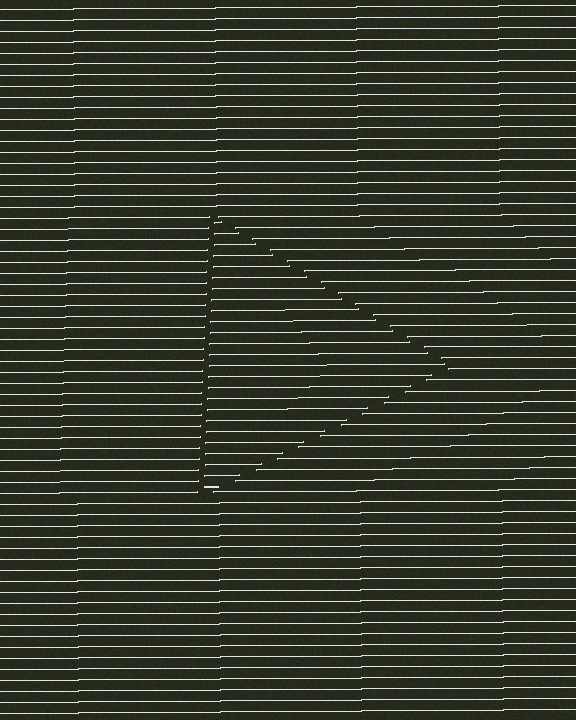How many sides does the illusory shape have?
3 sides — the line-ends trace a triangle.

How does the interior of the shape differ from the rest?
The interior of the shape contains the same grating, shifted by half a period — the contour is defined by the phase discontinuity where line-ends from the inner and outer gratings abut.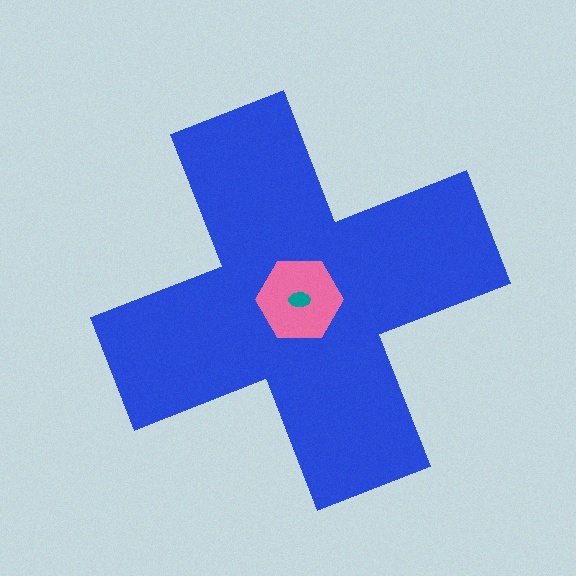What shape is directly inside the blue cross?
The pink hexagon.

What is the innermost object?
The teal ellipse.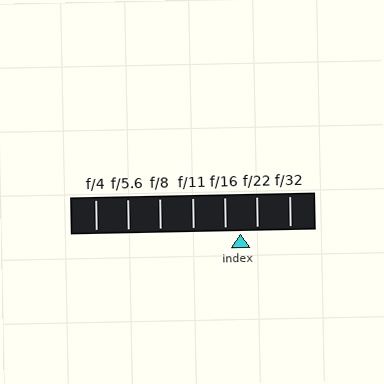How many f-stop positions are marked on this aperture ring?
There are 7 f-stop positions marked.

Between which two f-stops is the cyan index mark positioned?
The index mark is between f/16 and f/22.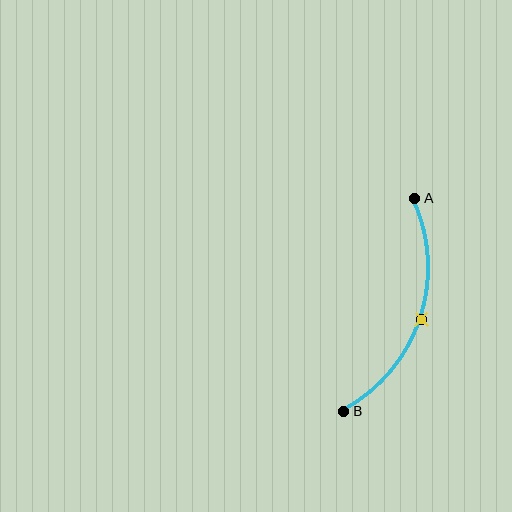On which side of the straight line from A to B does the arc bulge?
The arc bulges to the right of the straight line connecting A and B.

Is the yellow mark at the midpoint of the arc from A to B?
Yes. The yellow mark lies on the arc at equal arc-length from both A and B — it is the arc midpoint.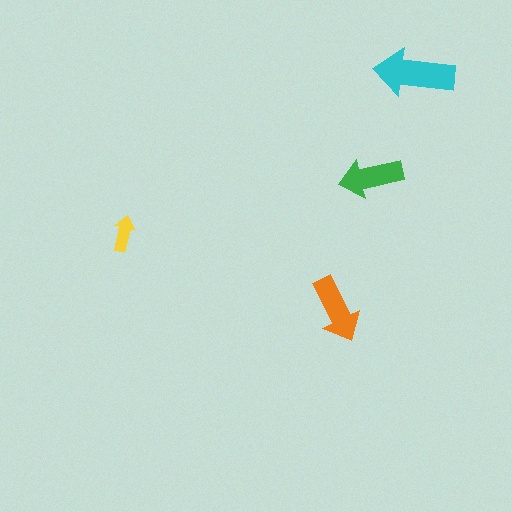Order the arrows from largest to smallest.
the cyan one, the orange one, the green one, the yellow one.